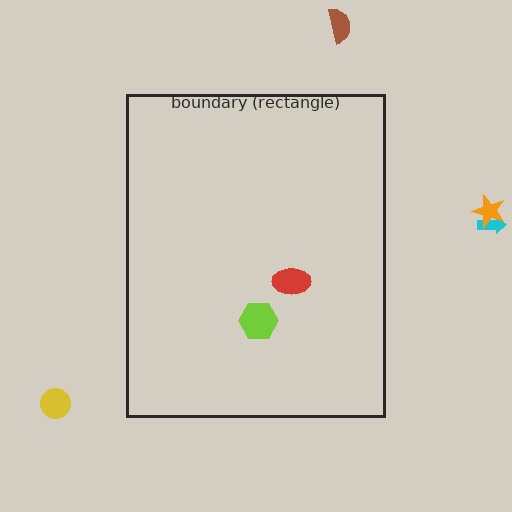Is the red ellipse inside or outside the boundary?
Inside.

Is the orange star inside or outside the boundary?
Outside.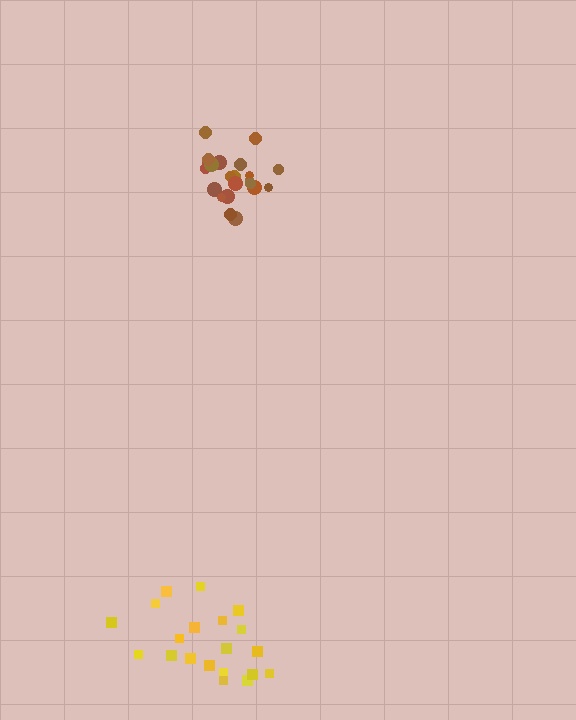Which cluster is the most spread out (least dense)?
Yellow.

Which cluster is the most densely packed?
Brown.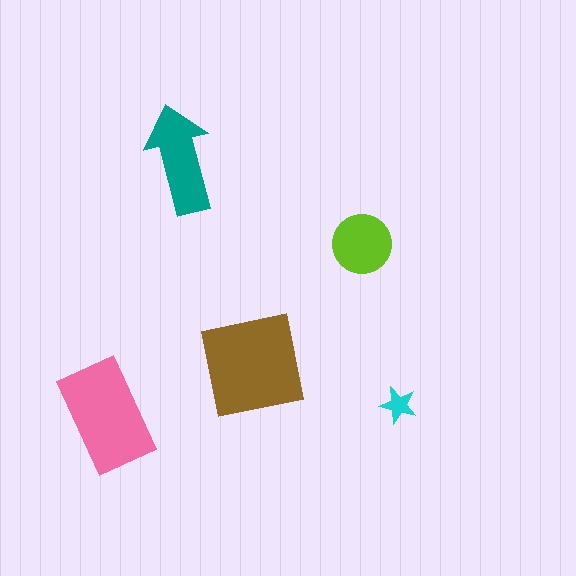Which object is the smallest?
The cyan star.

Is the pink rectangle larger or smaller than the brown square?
Smaller.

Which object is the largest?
The brown square.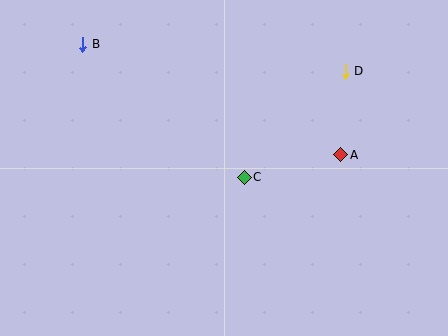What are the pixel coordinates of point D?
Point D is at (345, 71).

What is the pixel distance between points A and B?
The distance between A and B is 281 pixels.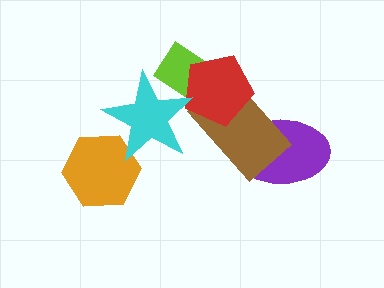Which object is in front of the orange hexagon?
The cyan star is in front of the orange hexagon.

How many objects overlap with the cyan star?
3 objects overlap with the cyan star.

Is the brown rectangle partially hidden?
Yes, it is partially covered by another shape.